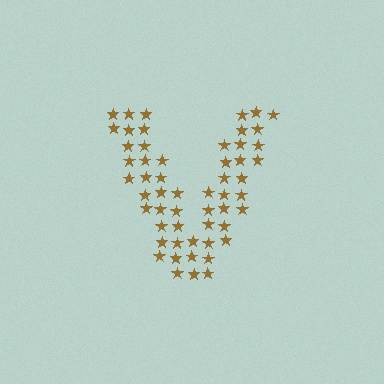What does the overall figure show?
The overall figure shows the letter V.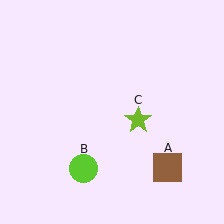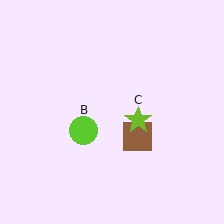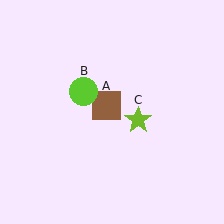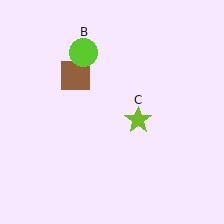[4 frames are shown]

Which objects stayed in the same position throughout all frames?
Lime star (object C) remained stationary.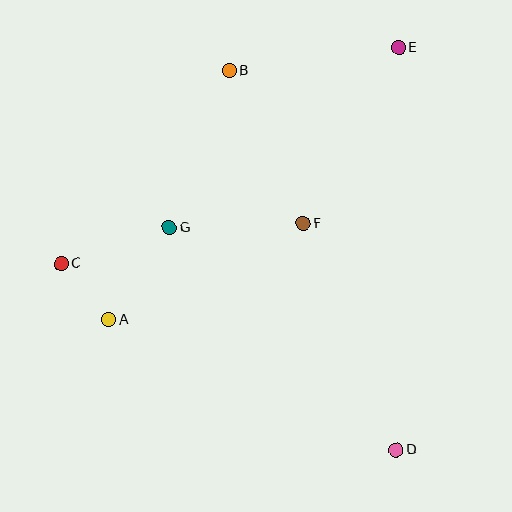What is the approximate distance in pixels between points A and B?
The distance between A and B is approximately 277 pixels.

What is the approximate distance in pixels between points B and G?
The distance between B and G is approximately 168 pixels.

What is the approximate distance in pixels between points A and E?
The distance between A and E is approximately 398 pixels.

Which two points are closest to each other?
Points A and C are closest to each other.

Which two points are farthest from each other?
Points B and D are farthest from each other.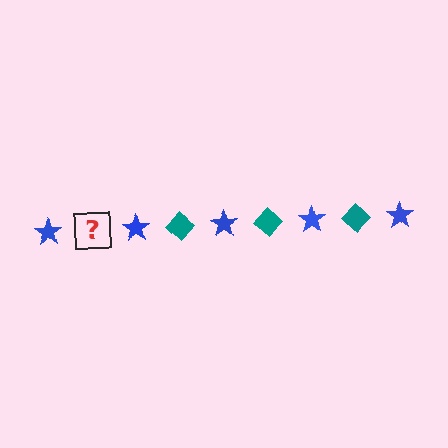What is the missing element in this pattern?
The missing element is a teal diamond.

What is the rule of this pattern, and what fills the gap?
The rule is that the pattern alternates between blue star and teal diamond. The gap should be filled with a teal diamond.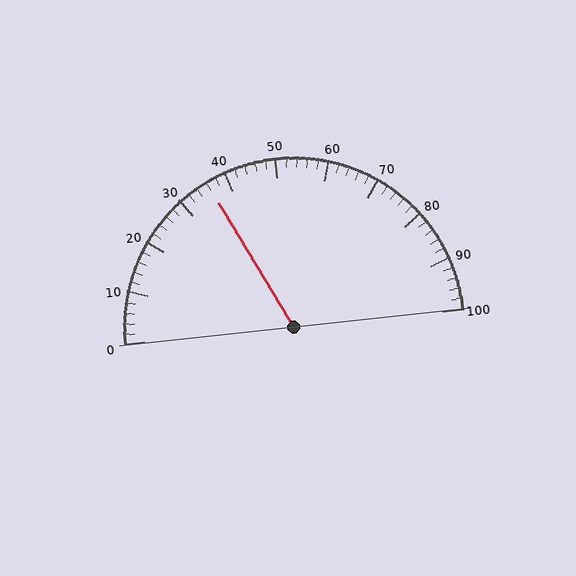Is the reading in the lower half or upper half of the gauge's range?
The reading is in the lower half of the range (0 to 100).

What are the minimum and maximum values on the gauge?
The gauge ranges from 0 to 100.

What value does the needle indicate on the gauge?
The needle indicates approximately 36.